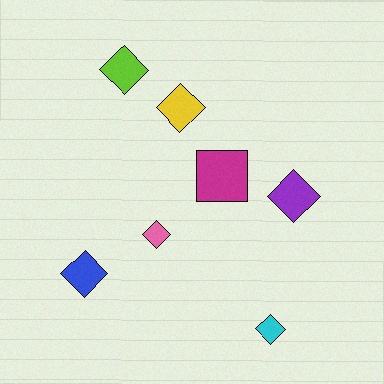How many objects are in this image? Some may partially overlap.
There are 7 objects.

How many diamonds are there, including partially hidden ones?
There are 6 diamonds.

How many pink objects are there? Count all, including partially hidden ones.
There is 1 pink object.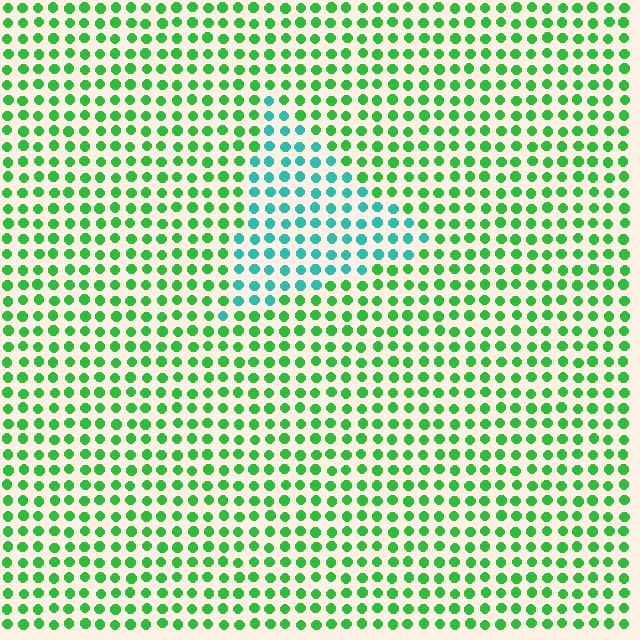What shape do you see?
I see a triangle.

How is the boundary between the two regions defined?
The boundary is defined purely by a slight shift in hue (about 46 degrees). Spacing, size, and orientation are identical on both sides.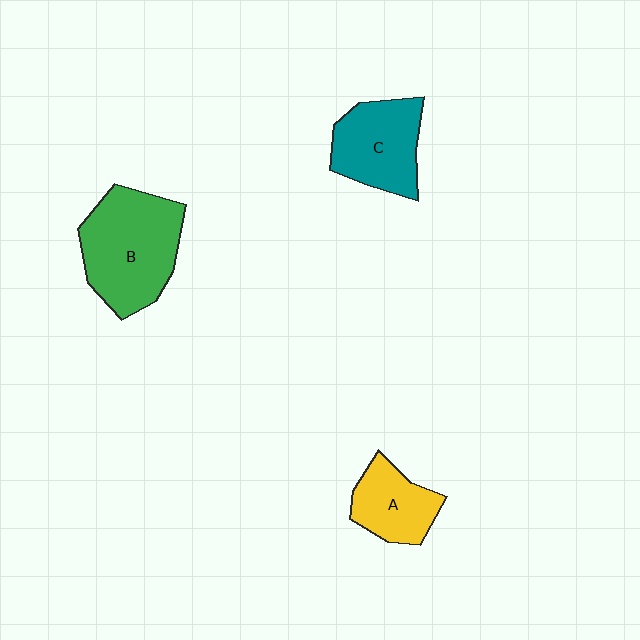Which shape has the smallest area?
Shape A (yellow).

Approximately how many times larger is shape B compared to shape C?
Approximately 1.4 times.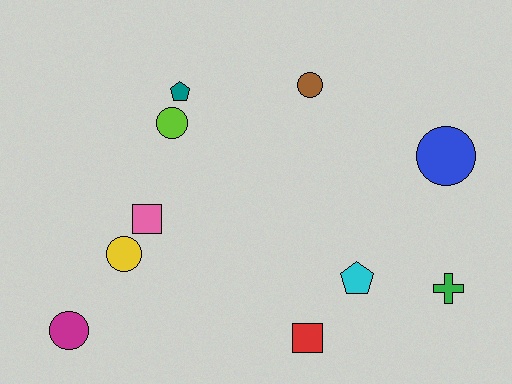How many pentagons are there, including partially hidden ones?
There are 2 pentagons.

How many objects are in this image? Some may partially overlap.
There are 10 objects.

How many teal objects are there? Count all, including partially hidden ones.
There is 1 teal object.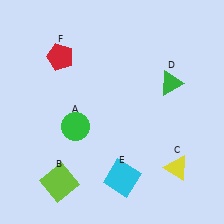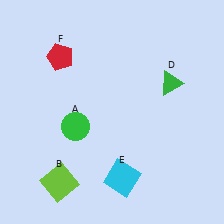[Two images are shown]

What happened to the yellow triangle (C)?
The yellow triangle (C) was removed in Image 2. It was in the bottom-right area of Image 1.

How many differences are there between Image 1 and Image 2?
There is 1 difference between the two images.